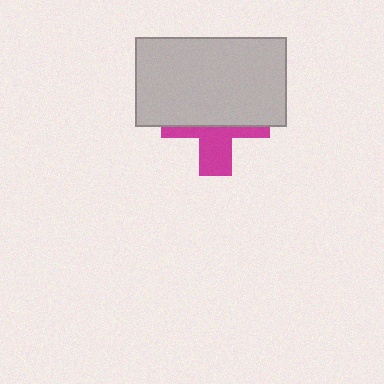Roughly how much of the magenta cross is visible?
A small part of it is visible (roughly 39%).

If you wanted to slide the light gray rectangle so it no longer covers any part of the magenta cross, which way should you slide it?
Slide it up — that is the most direct way to separate the two shapes.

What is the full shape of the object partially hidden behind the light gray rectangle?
The partially hidden object is a magenta cross.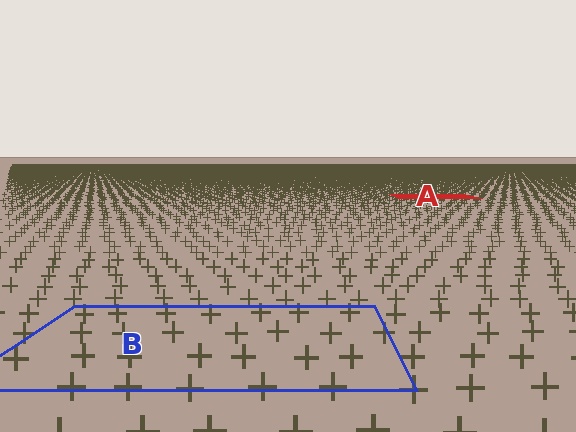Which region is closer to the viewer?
Region B is closer. The texture elements there are larger and more spread out.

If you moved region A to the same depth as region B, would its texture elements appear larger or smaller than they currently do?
They would appear larger. At a closer depth, the same texture elements are projected at a bigger on-screen size.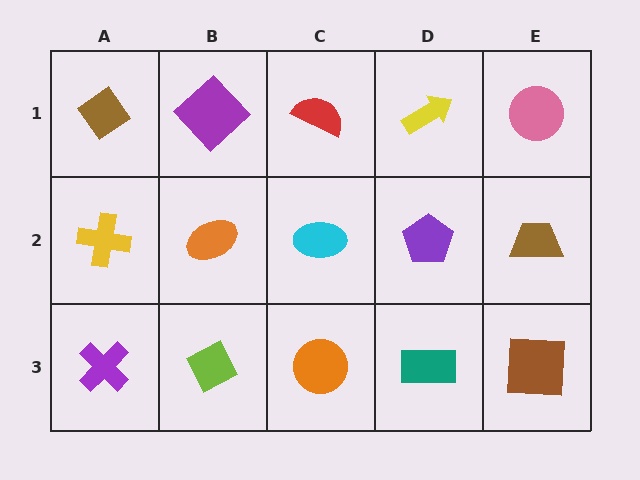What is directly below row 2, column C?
An orange circle.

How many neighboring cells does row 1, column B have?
3.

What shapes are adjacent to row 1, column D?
A purple pentagon (row 2, column D), a red semicircle (row 1, column C), a pink circle (row 1, column E).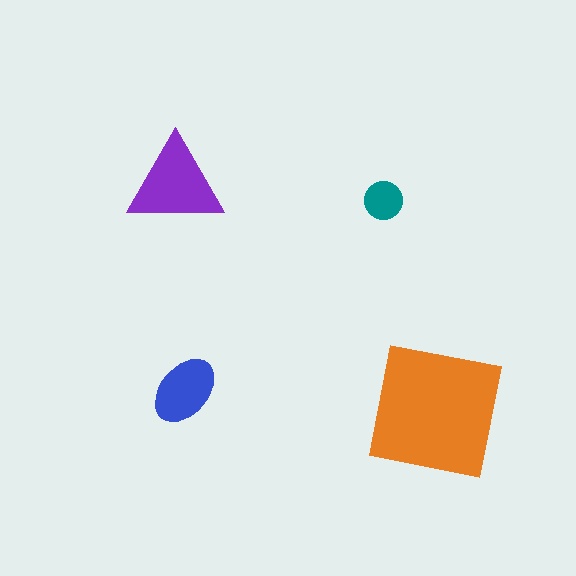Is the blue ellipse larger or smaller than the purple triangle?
Smaller.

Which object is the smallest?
The teal circle.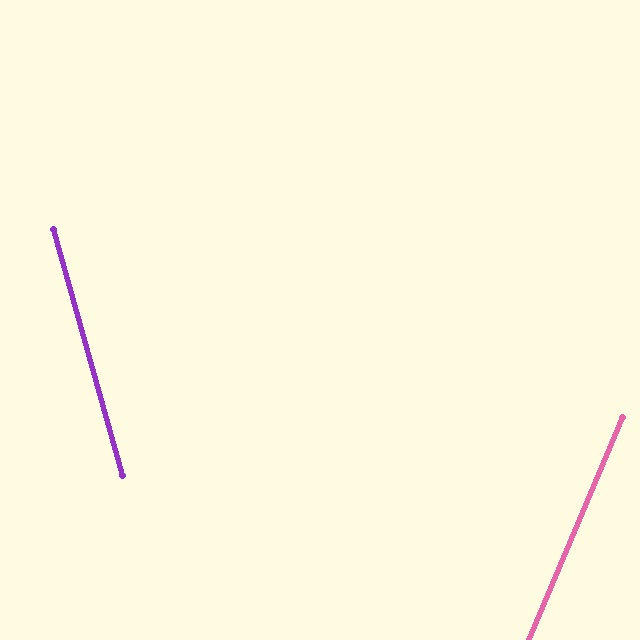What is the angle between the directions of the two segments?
Approximately 38 degrees.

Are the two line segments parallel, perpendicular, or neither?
Neither parallel nor perpendicular — they differ by about 38°.